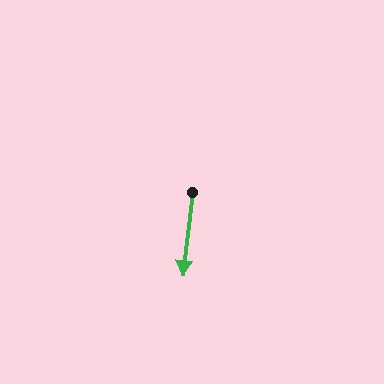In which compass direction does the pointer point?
South.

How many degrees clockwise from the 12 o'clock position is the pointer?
Approximately 187 degrees.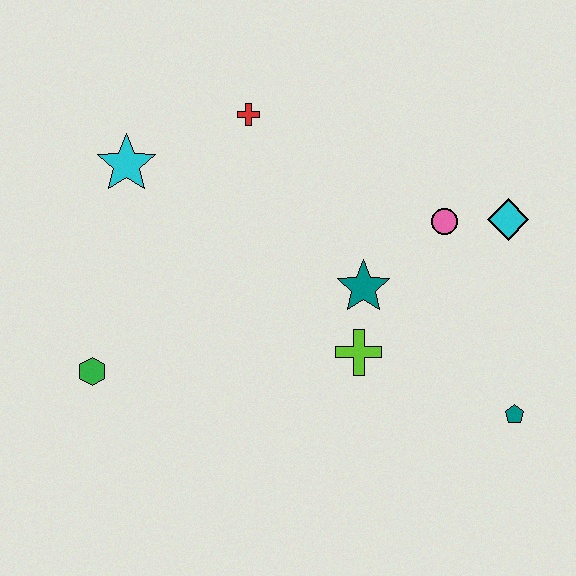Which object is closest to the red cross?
The cyan star is closest to the red cross.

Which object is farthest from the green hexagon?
The cyan diamond is farthest from the green hexagon.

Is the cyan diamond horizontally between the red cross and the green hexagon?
No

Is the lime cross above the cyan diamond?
No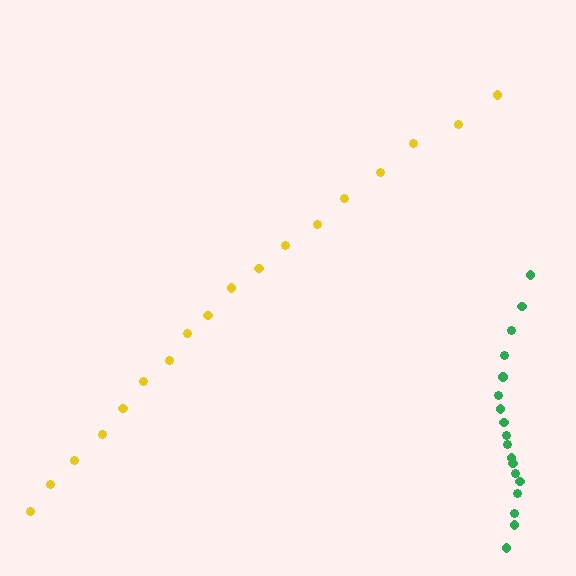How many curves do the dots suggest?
There are 2 distinct paths.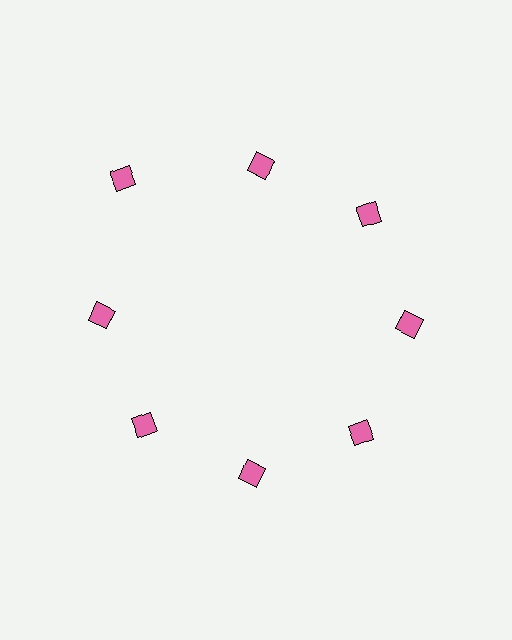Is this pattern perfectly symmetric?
No. The 8 pink diamonds are arranged in a ring, but one element near the 10 o'clock position is pushed outward from the center, breaking the 8-fold rotational symmetry.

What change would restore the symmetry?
The symmetry would be restored by moving it inward, back onto the ring so that all 8 diamonds sit at equal angles and equal distance from the center.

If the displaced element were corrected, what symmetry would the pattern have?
It would have 8-fold rotational symmetry — the pattern would map onto itself every 45 degrees.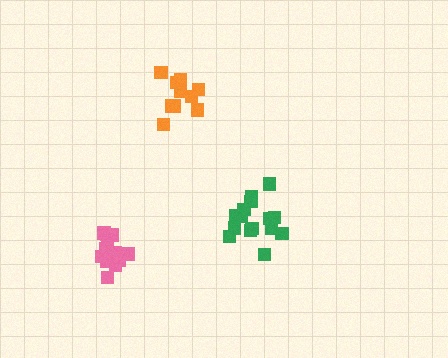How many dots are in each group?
Group 1: 10 dots, Group 2: 16 dots, Group 3: 16 dots (42 total).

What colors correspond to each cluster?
The clusters are colored: orange, pink, green.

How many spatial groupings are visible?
There are 3 spatial groupings.